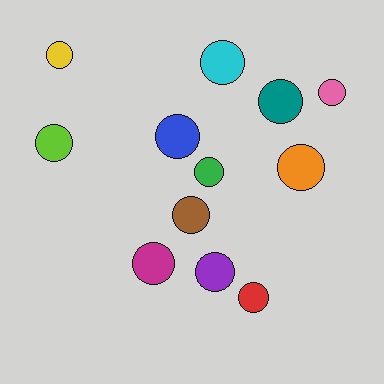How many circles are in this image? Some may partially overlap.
There are 12 circles.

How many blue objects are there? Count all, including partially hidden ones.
There is 1 blue object.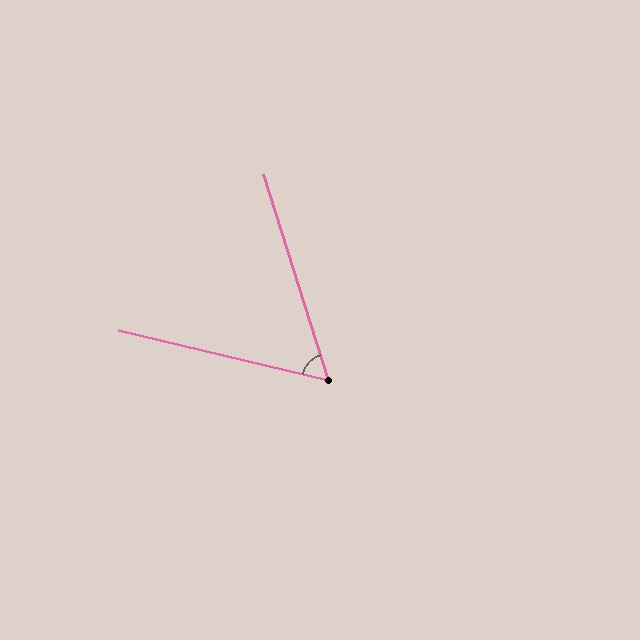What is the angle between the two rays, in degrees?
Approximately 59 degrees.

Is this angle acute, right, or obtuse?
It is acute.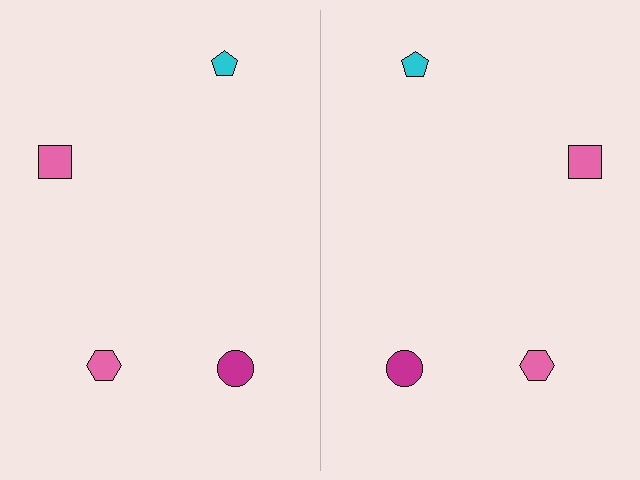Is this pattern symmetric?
Yes, this pattern has bilateral (reflection) symmetry.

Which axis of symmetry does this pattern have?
The pattern has a vertical axis of symmetry running through the center of the image.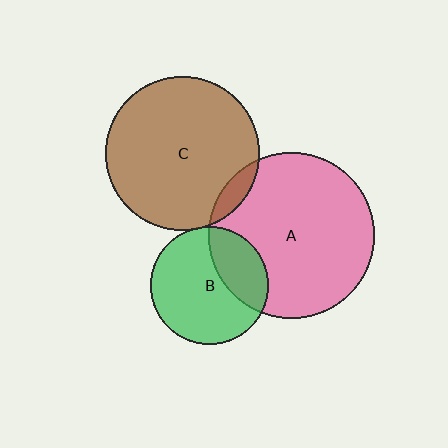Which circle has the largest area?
Circle A (pink).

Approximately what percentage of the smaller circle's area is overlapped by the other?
Approximately 30%.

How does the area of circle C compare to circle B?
Approximately 1.7 times.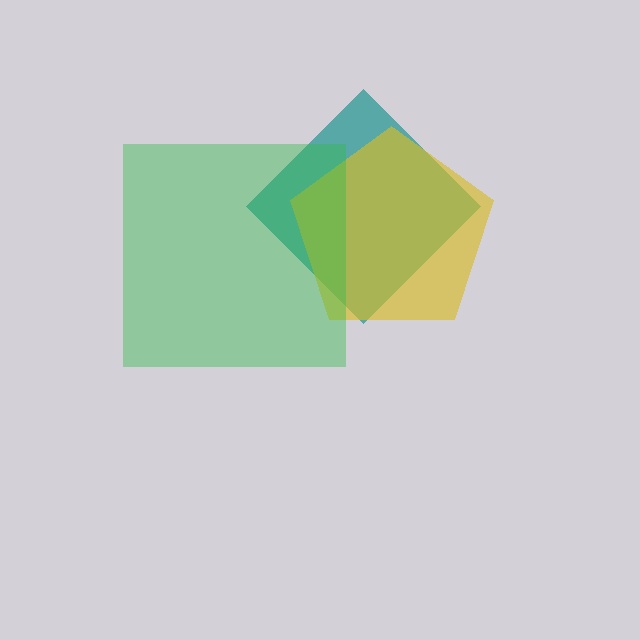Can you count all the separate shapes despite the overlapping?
Yes, there are 3 separate shapes.